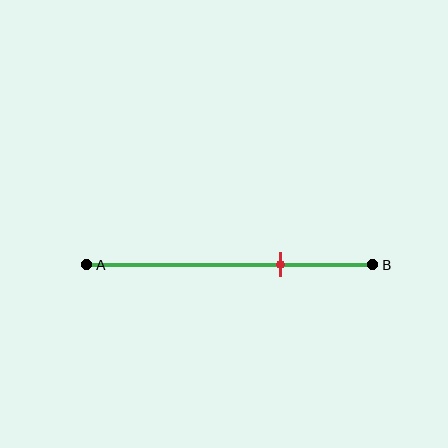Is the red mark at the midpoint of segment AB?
No, the mark is at about 70% from A, not at the 50% midpoint.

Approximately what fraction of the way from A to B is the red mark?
The red mark is approximately 70% of the way from A to B.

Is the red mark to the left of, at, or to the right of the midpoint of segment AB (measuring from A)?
The red mark is to the right of the midpoint of segment AB.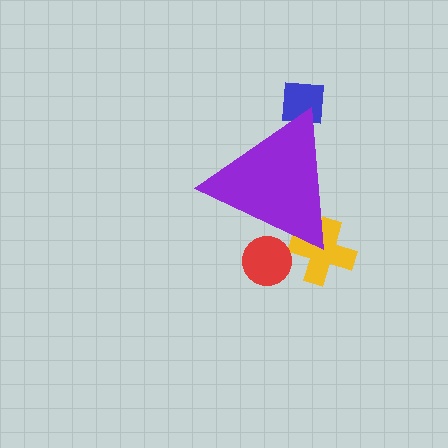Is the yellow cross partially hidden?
Yes, the yellow cross is partially hidden behind the purple triangle.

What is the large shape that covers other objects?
A purple triangle.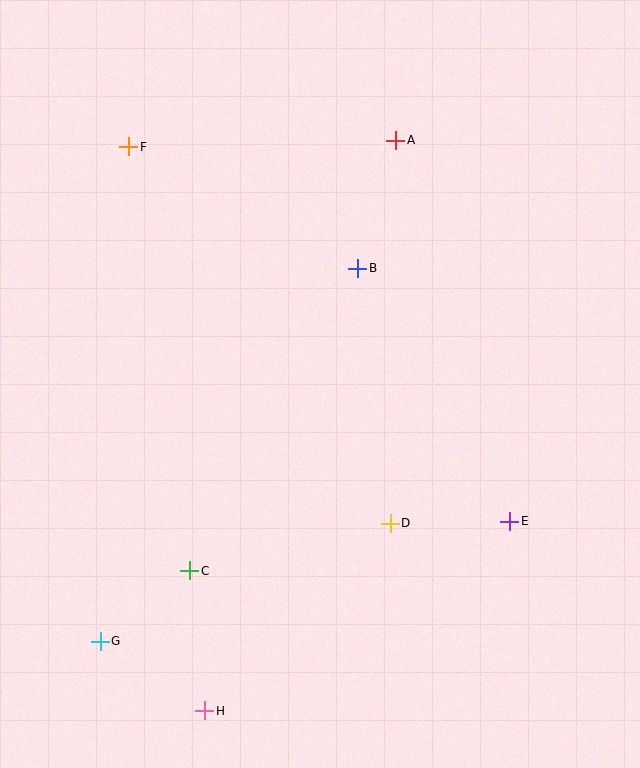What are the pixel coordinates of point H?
Point H is at (205, 711).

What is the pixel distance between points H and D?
The distance between H and D is 264 pixels.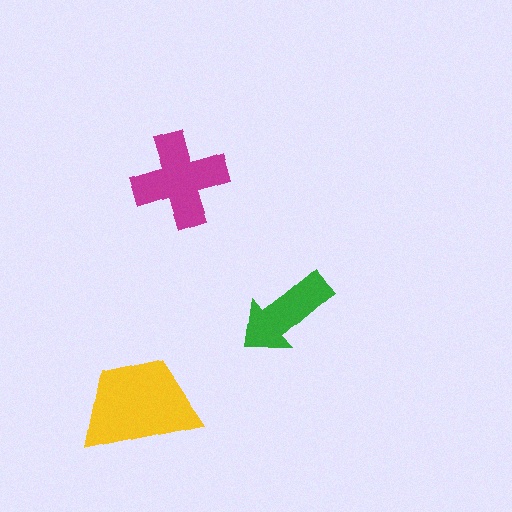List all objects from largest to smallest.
The yellow trapezoid, the magenta cross, the green arrow.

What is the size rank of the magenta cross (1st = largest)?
2nd.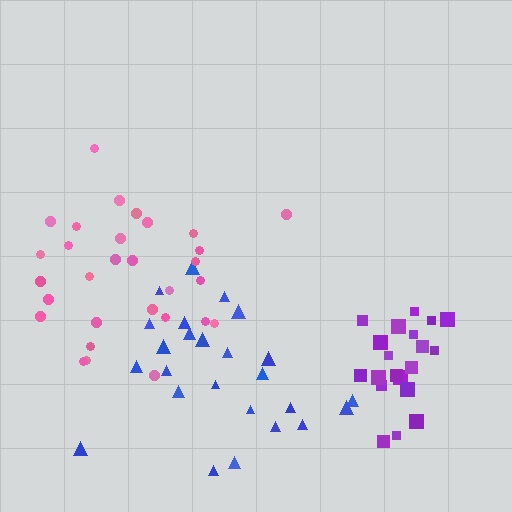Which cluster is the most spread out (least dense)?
Pink.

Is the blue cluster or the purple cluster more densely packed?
Purple.